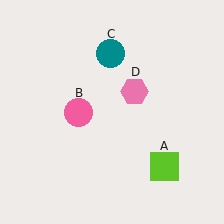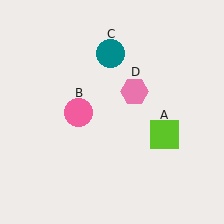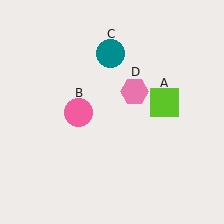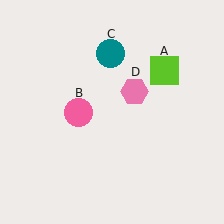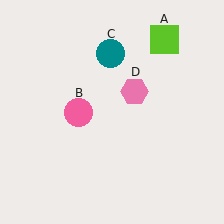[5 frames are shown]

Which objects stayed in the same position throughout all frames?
Pink circle (object B) and teal circle (object C) and pink hexagon (object D) remained stationary.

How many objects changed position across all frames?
1 object changed position: lime square (object A).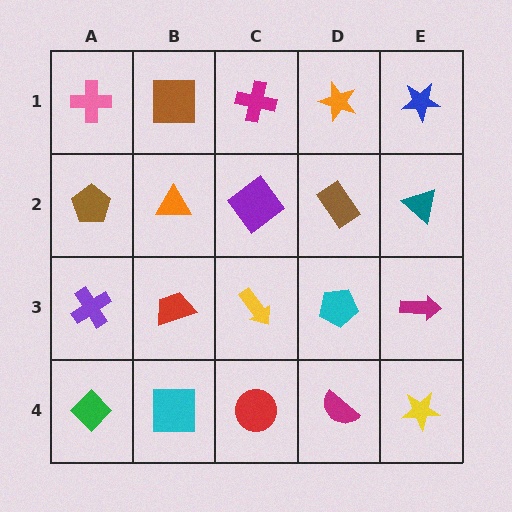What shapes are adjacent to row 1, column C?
A purple diamond (row 2, column C), a brown square (row 1, column B), an orange star (row 1, column D).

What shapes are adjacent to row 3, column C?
A purple diamond (row 2, column C), a red circle (row 4, column C), a red trapezoid (row 3, column B), a cyan pentagon (row 3, column D).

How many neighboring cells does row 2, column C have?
4.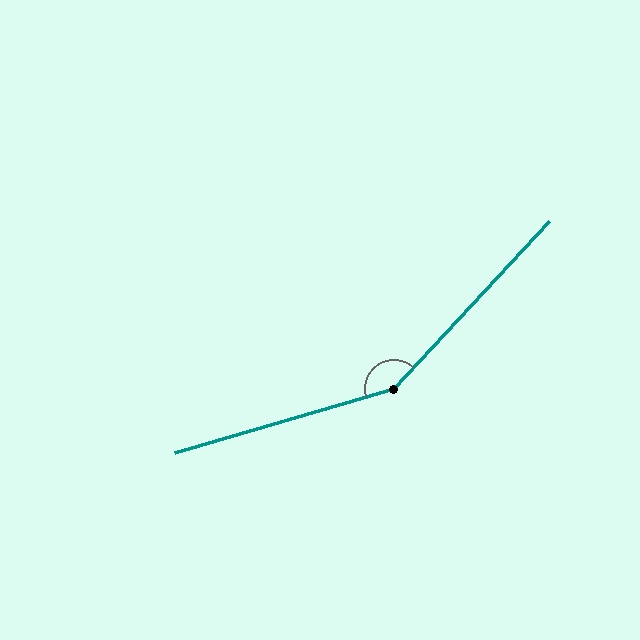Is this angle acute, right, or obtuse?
It is obtuse.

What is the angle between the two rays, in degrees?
Approximately 149 degrees.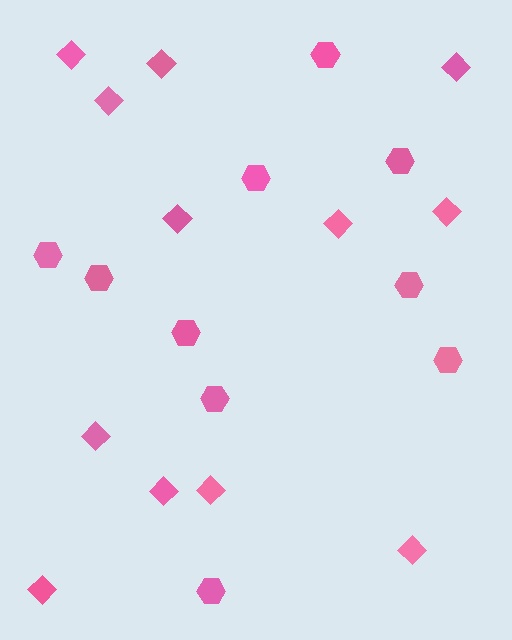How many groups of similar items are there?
There are 2 groups: one group of diamonds (12) and one group of hexagons (10).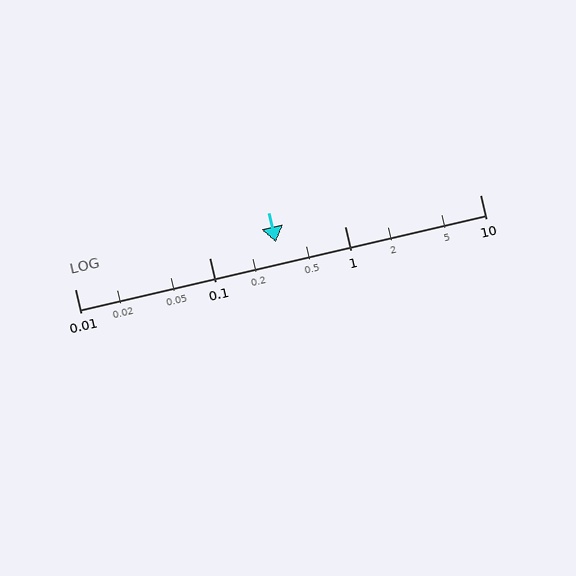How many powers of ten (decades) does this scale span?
The scale spans 3 decades, from 0.01 to 10.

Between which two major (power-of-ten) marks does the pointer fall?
The pointer is between 0.1 and 1.